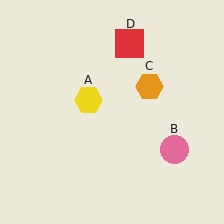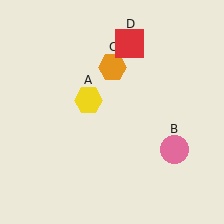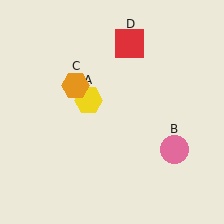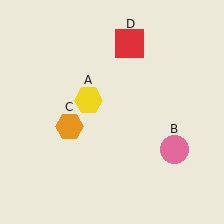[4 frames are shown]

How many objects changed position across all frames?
1 object changed position: orange hexagon (object C).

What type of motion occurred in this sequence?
The orange hexagon (object C) rotated counterclockwise around the center of the scene.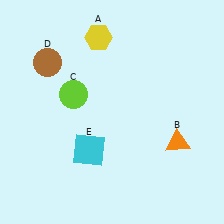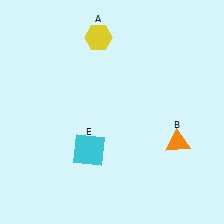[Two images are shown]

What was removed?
The brown circle (D), the lime circle (C) were removed in Image 2.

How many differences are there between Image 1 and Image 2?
There are 2 differences between the two images.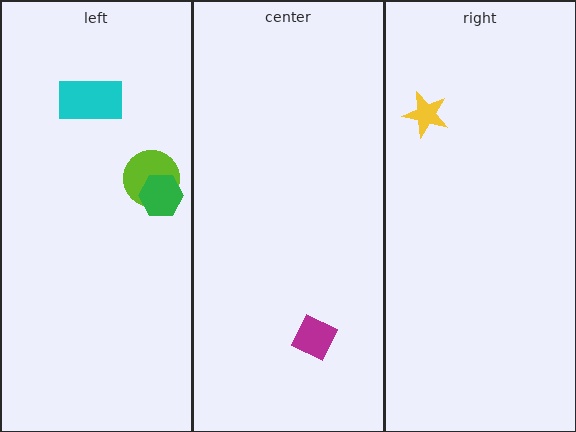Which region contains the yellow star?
The right region.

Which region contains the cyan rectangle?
The left region.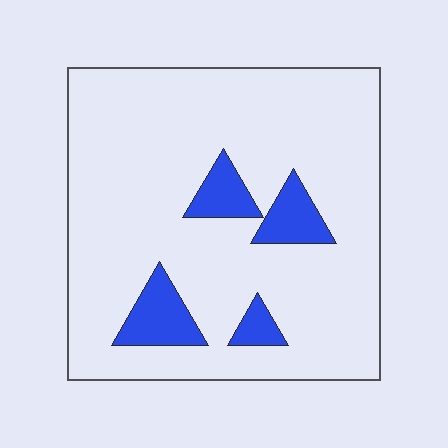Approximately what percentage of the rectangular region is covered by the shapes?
Approximately 10%.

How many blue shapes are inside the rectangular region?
4.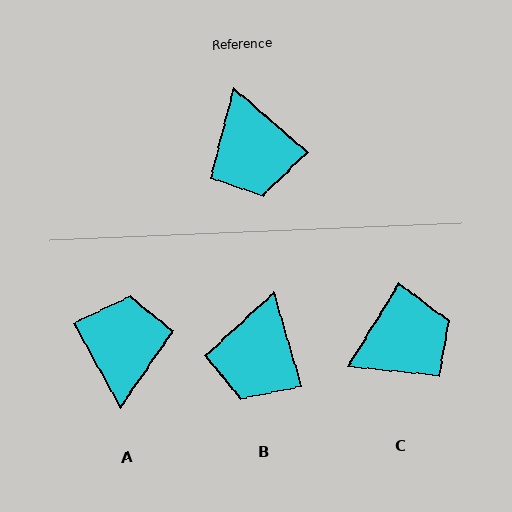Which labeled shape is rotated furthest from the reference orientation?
A, about 160 degrees away.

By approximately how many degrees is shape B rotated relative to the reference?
Approximately 33 degrees clockwise.